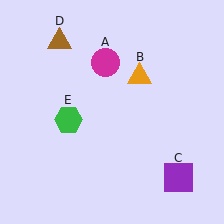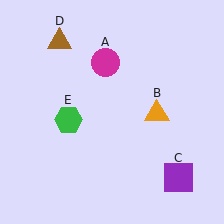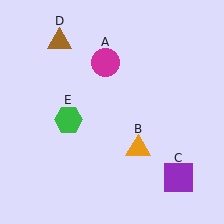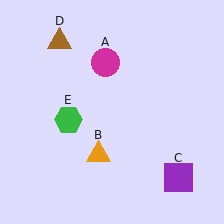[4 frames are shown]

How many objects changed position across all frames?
1 object changed position: orange triangle (object B).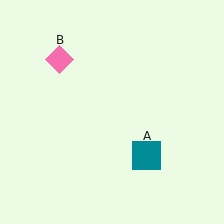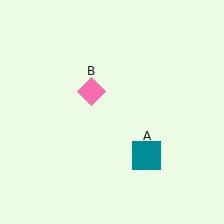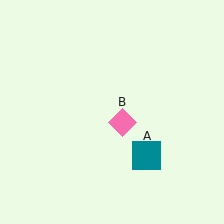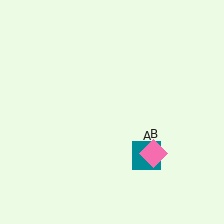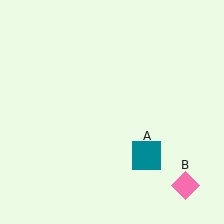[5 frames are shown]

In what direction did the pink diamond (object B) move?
The pink diamond (object B) moved down and to the right.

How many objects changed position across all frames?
1 object changed position: pink diamond (object B).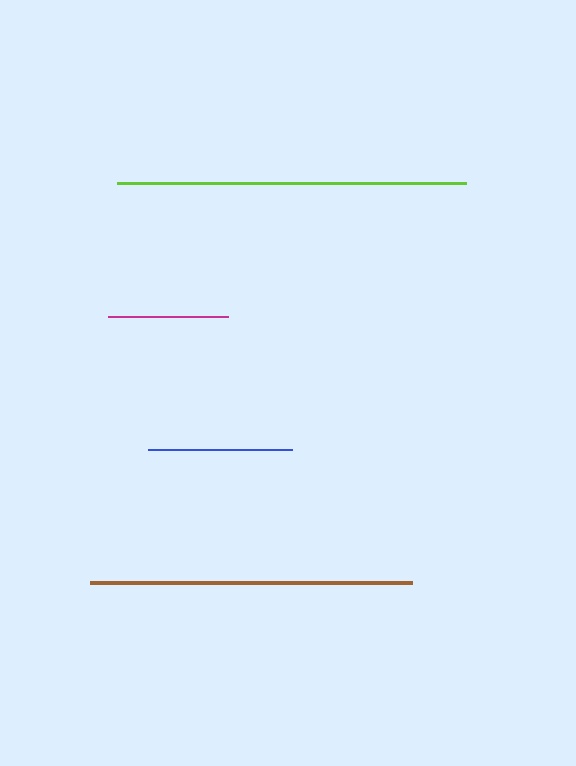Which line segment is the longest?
The lime line is the longest at approximately 350 pixels.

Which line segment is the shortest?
The magenta line is the shortest at approximately 120 pixels.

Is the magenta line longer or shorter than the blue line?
The blue line is longer than the magenta line.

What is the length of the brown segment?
The brown segment is approximately 323 pixels long.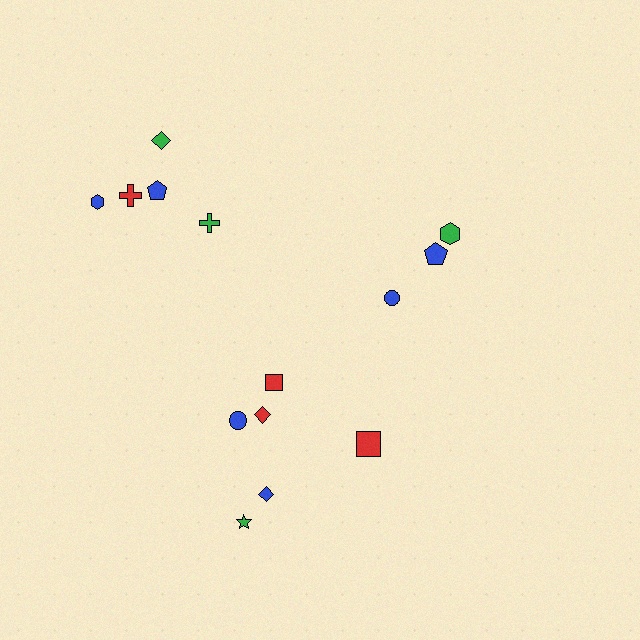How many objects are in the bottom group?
There are 6 objects.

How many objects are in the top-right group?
There are 3 objects.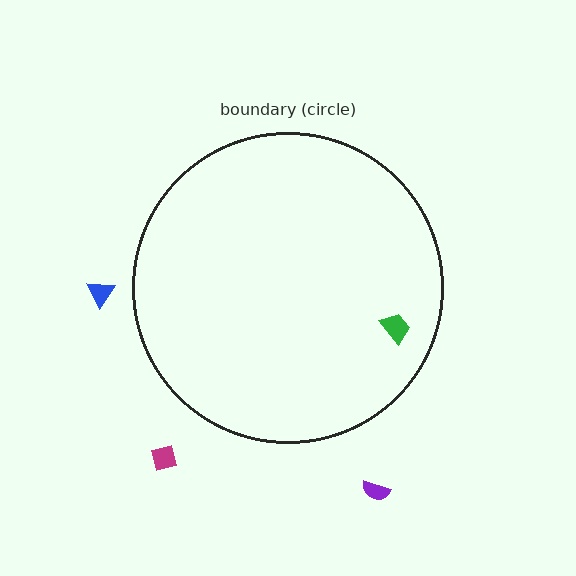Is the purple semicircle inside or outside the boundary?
Outside.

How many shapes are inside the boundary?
1 inside, 3 outside.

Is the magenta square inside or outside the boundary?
Outside.